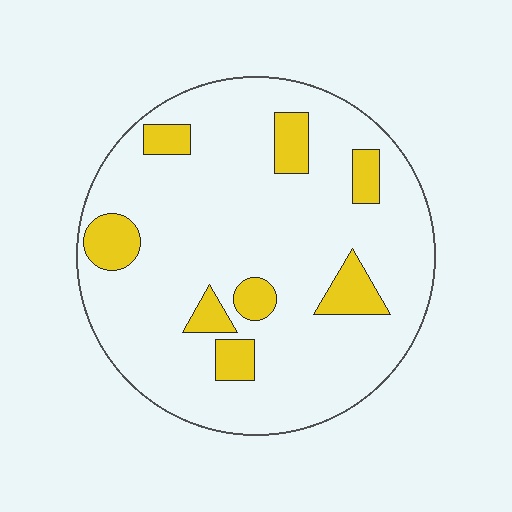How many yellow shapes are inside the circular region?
8.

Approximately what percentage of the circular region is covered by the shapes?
Approximately 15%.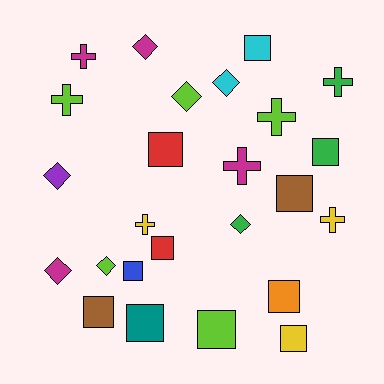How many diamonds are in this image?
There are 7 diamonds.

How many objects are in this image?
There are 25 objects.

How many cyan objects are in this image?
There are 2 cyan objects.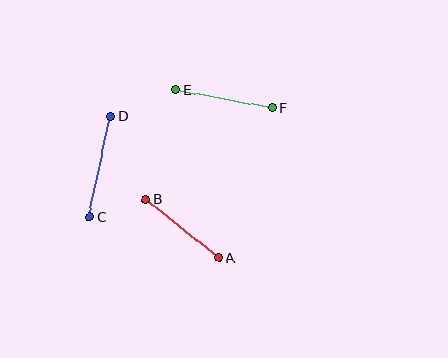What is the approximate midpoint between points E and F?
The midpoint is at approximately (224, 99) pixels.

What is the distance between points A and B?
The distance is approximately 93 pixels.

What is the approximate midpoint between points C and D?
The midpoint is at approximately (100, 167) pixels.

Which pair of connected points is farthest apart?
Points C and D are farthest apart.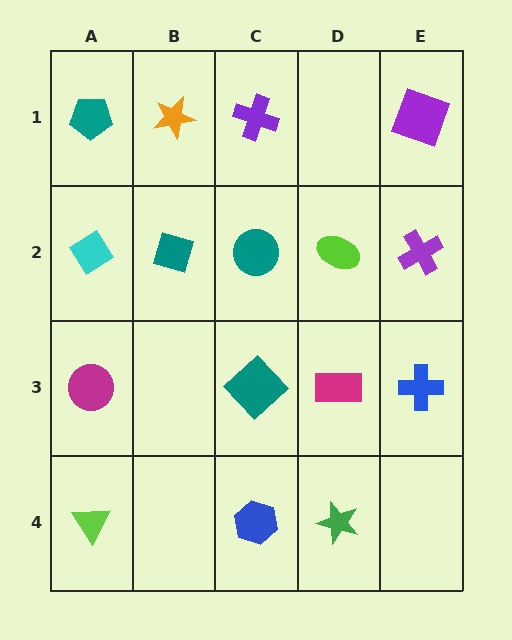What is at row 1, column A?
A teal pentagon.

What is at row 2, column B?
A teal diamond.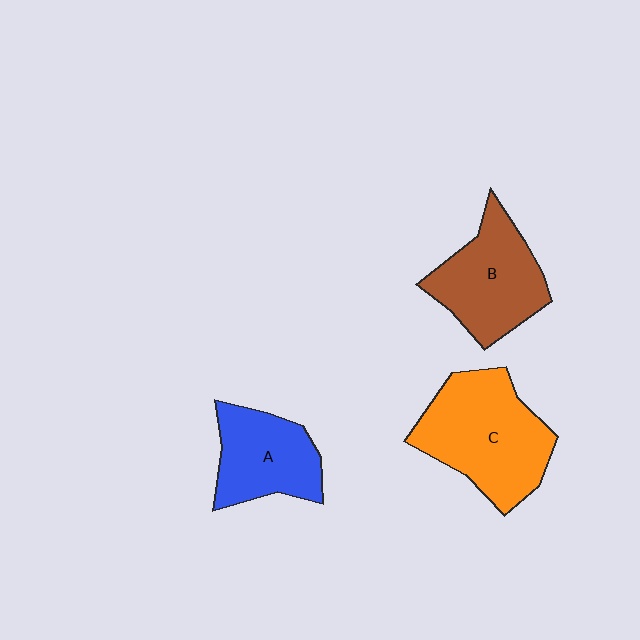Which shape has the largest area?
Shape C (orange).